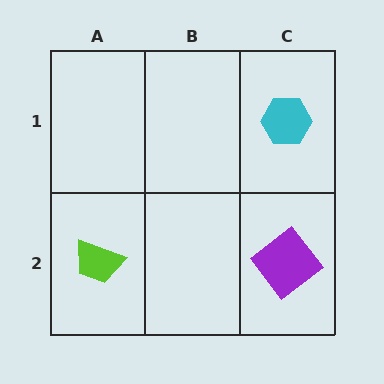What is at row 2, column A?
A lime trapezoid.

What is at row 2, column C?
A purple diamond.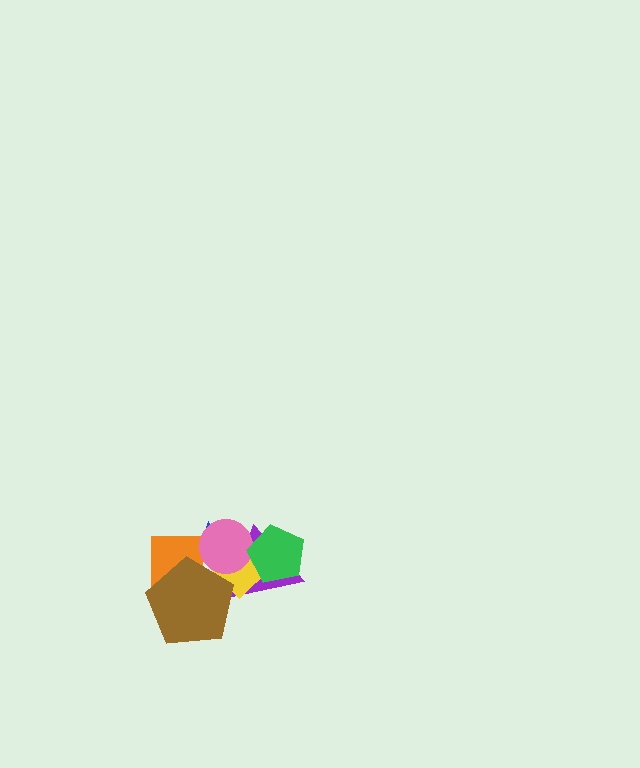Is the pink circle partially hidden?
Yes, it is partially covered by another shape.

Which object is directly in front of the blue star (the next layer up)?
The orange square is directly in front of the blue star.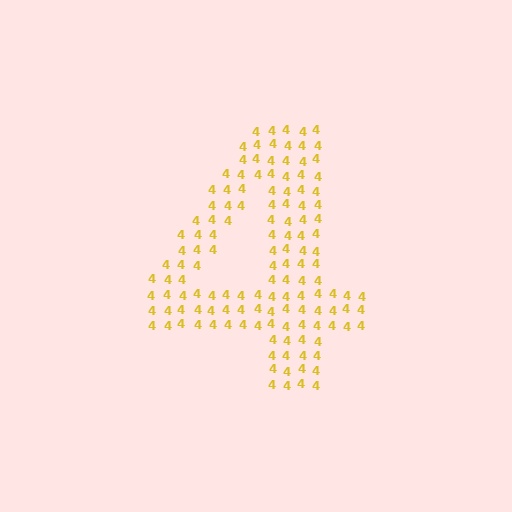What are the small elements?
The small elements are digit 4's.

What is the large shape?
The large shape is the digit 4.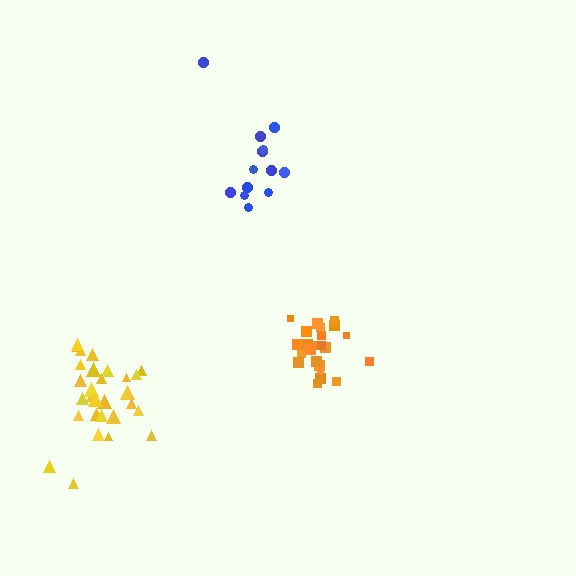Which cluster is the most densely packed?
Orange.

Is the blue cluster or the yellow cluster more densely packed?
Yellow.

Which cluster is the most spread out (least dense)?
Blue.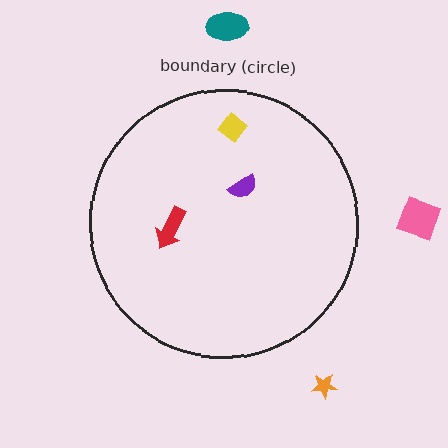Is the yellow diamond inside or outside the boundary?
Inside.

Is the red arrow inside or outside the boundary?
Inside.